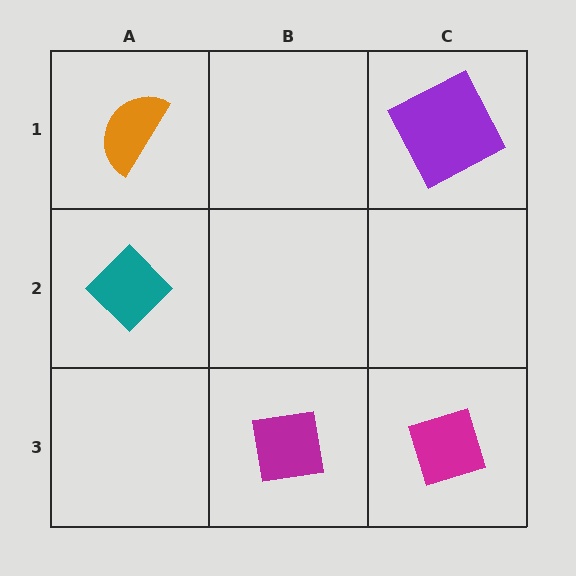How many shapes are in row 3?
2 shapes.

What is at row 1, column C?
A purple square.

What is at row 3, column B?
A magenta square.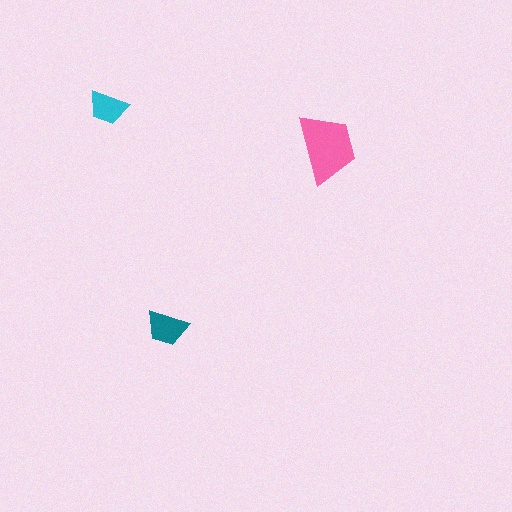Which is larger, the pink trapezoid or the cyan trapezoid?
The pink one.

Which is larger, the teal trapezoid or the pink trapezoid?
The pink one.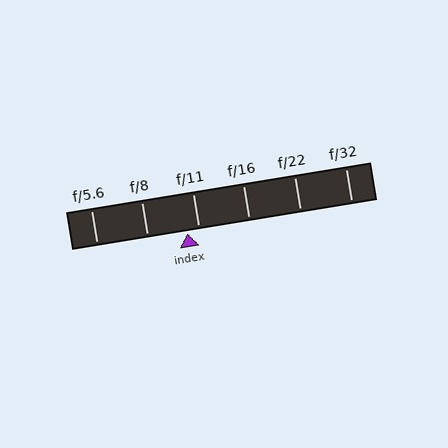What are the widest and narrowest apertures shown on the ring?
The widest aperture shown is f/5.6 and the narrowest is f/32.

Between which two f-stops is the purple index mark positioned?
The index mark is between f/8 and f/11.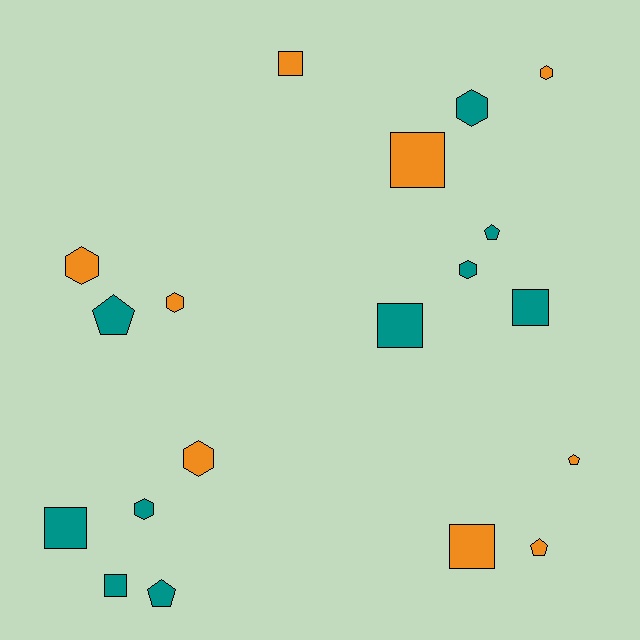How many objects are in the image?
There are 19 objects.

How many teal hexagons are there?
There are 3 teal hexagons.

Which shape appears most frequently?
Hexagon, with 7 objects.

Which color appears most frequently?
Teal, with 10 objects.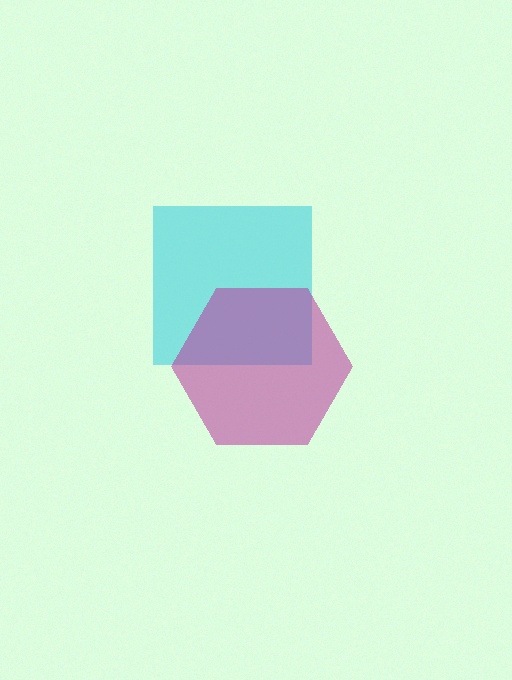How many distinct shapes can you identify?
There are 2 distinct shapes: a cyan square, a magenta hexagon.